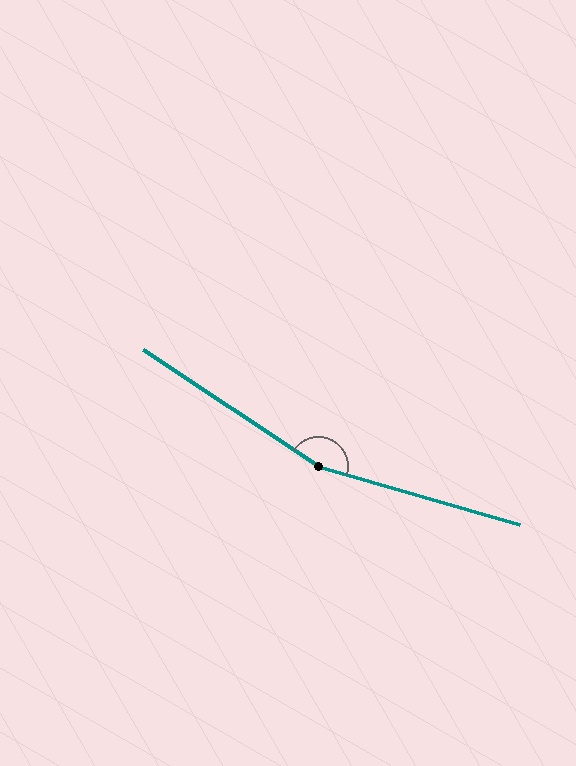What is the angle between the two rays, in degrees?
Approximately 162 degrees.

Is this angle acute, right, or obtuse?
It is obtuse.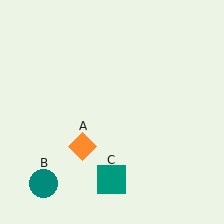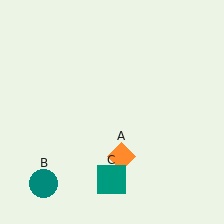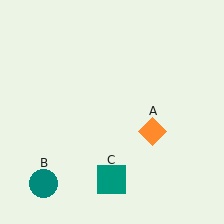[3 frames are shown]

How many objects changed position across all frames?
1 object changed position: orange diamond (object A).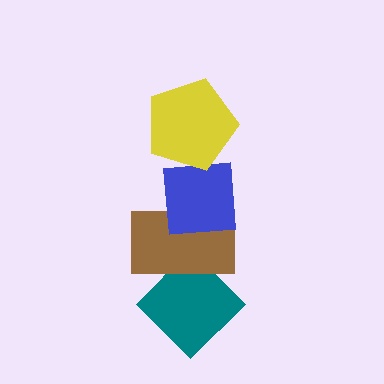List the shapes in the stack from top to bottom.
From top to bottom: the yellow pentagon, the blue square, the brown rectangle, the teal diamond.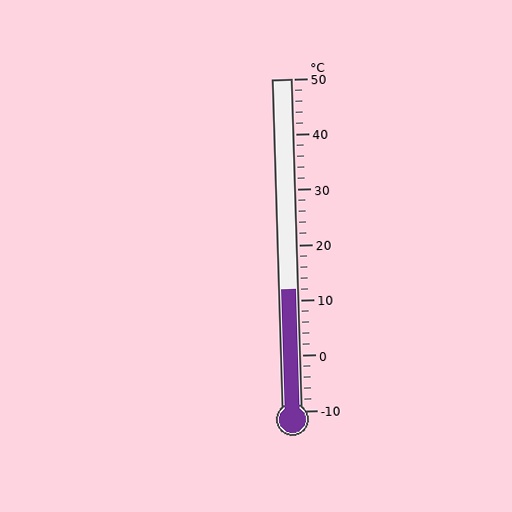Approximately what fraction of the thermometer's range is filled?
The thermometer is filled to approximately 35% of its range.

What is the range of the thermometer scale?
The thermometer scale ranges from -10°C to 50°C.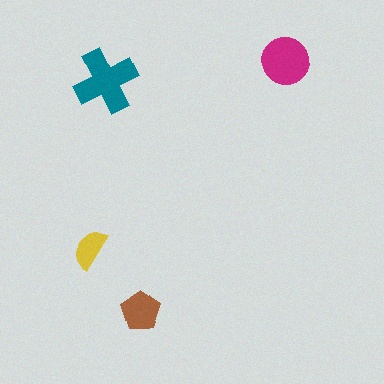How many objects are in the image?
There are 4 objects in the image.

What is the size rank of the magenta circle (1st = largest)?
2nd.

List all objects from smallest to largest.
The yellow semicircle, the brown pentagon, the magenta circle, the teal cross.